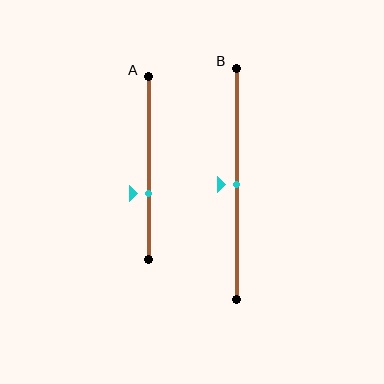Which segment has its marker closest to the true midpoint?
Segment B has its marker closest to the true midpoint.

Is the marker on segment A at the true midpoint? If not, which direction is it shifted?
No, the marker on segment A is shifted downward by about 14% of the segment length.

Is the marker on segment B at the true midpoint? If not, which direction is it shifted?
Yes, the marker on segment B is at the true midpoint.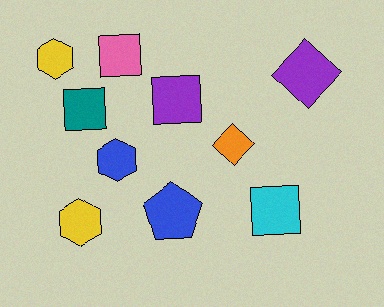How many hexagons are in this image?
There are 3 hexagons.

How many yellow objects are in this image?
There are 2 yellow objects.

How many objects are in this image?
There are 10 objects.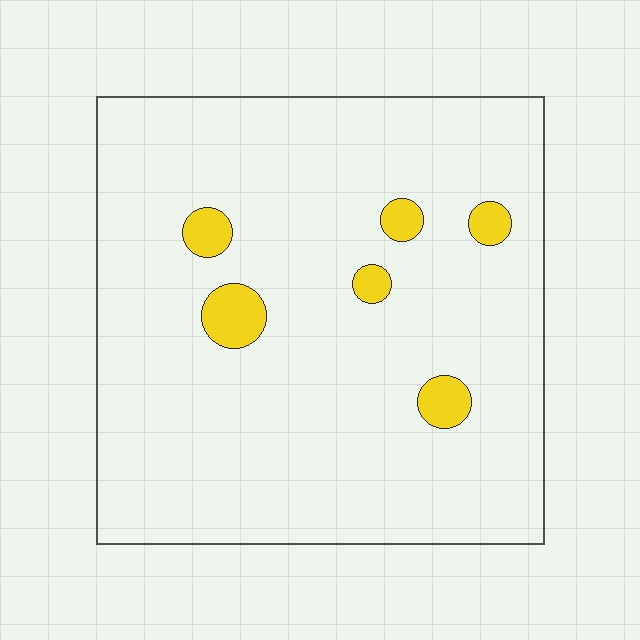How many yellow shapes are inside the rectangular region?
6.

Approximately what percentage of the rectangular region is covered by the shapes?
Approximately 5%.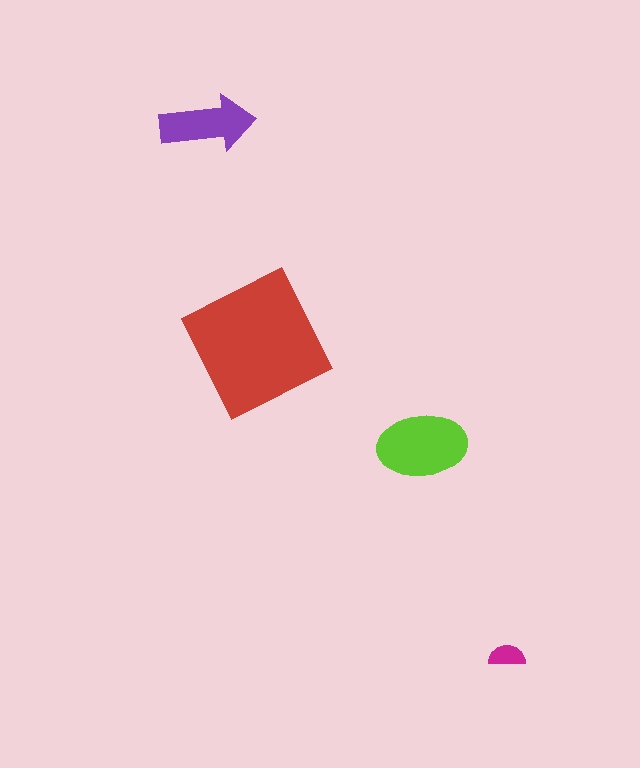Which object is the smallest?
The magenta semicircle.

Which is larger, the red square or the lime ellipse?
The red square.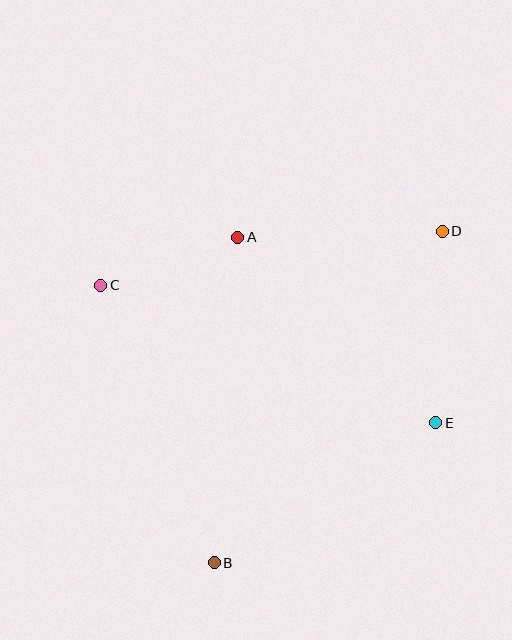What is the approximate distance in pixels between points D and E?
The distance between D and E is approximately 192 pixels.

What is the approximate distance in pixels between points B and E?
The distance between B and E is approximately 262 pixels.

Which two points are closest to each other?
Points A and C are closest to each other.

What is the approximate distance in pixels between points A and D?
The distance between A and D is approximately 204 pixels.